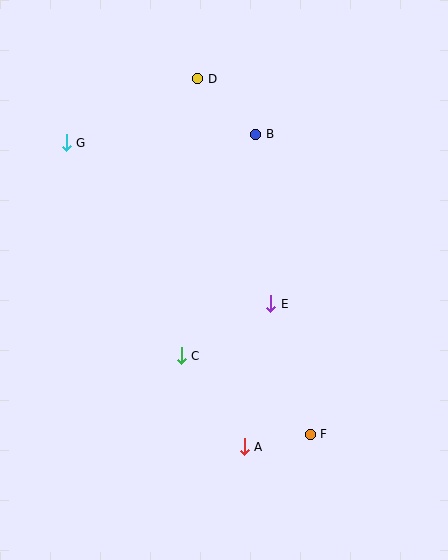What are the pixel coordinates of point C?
Point C is at (181, 356).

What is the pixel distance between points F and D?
The distance between F and D is 373 pixels.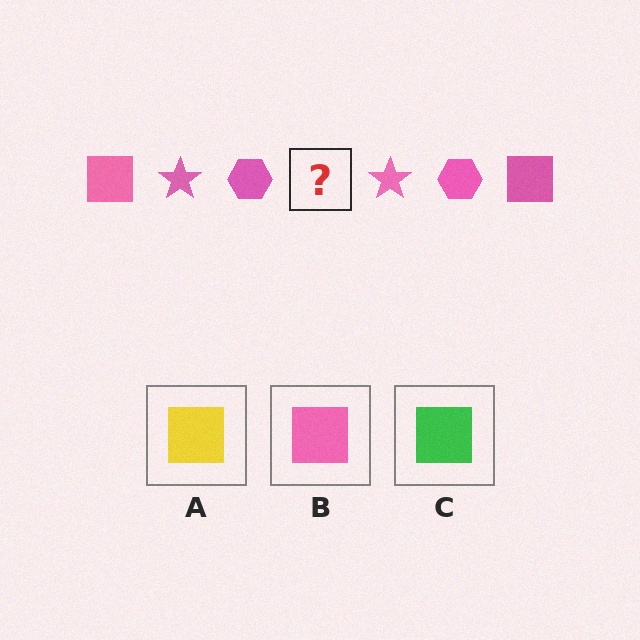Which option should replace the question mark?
Option B.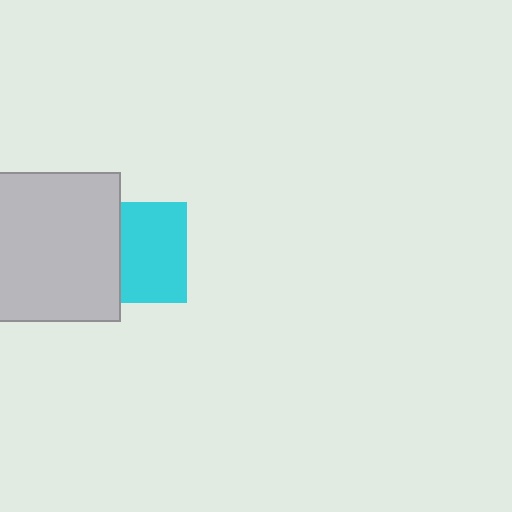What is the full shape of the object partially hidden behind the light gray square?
The partially hidden object is a cyan square.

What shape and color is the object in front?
The object in front is a light gray square.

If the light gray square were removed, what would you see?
You would see the complete cyan square.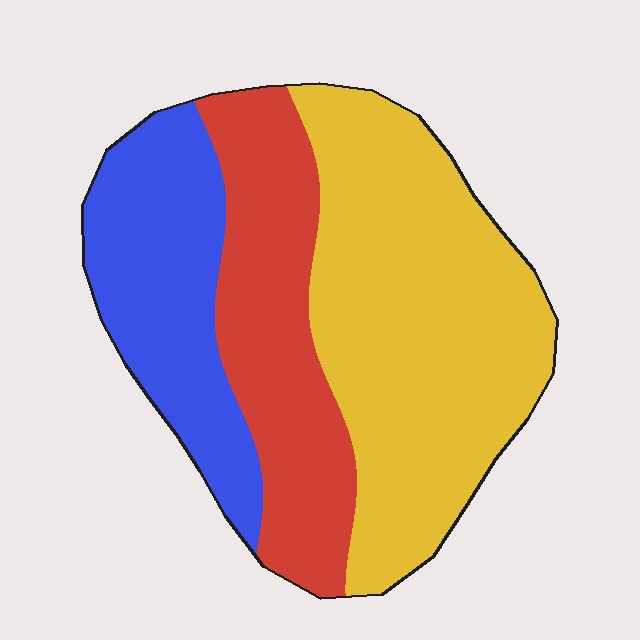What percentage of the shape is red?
Red covers about 30% of the shape.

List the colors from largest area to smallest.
From largest to smallest: yellow, red, blue.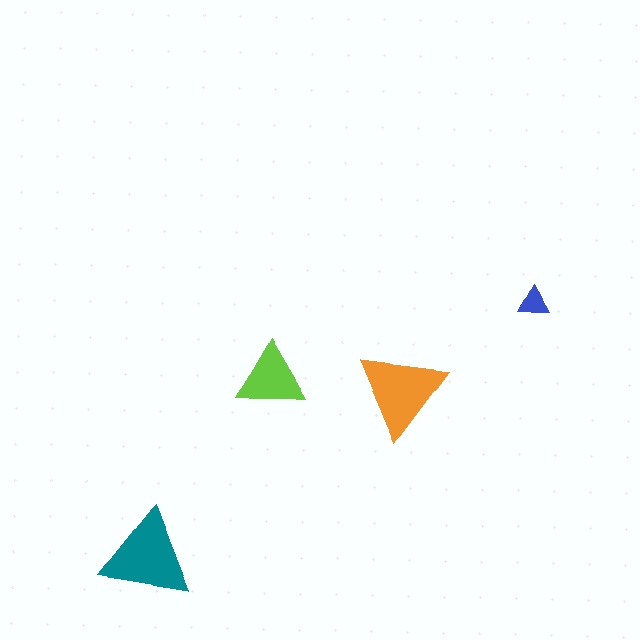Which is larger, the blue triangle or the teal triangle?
The teal one.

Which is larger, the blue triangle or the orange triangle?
The orange one.